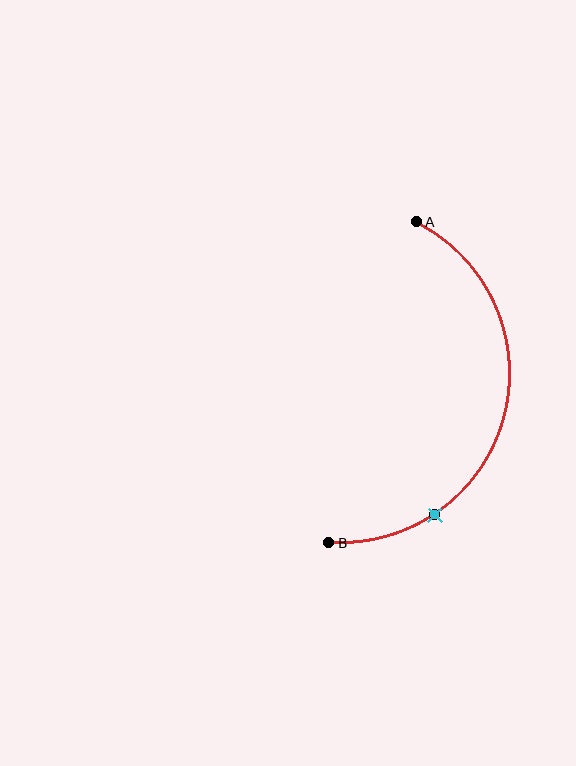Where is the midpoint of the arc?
The arc midpoint is the point on the curve farthest from the straight line joining A and B. It sits to the right of that line.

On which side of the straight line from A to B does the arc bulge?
The arc bulges to the right of the straight line connecting A and B.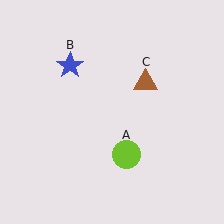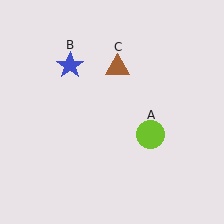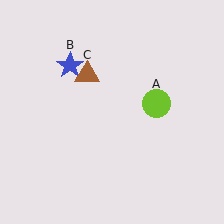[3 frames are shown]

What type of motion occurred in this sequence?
The lime circle (object A), brown triangle (object C) rotated counterclockwise around the center of the scene.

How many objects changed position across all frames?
2 objects changed position: lime circle (object A), brown triangle (object C).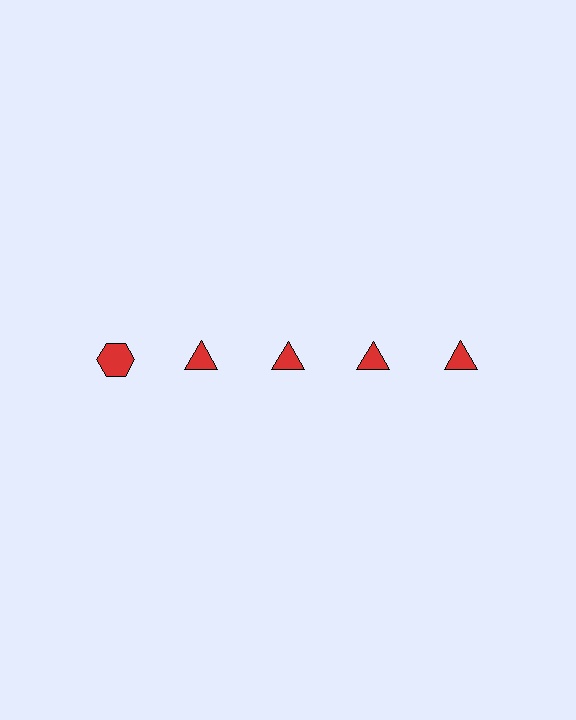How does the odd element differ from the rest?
It has a different shape: hexagon instead of triangle.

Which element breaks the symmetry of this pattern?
The red hexagon in the top row, leftmost column breaks the symmetry. All other shapes are red triangles.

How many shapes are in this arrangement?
There are 5 shapes arranged in a grid pattern.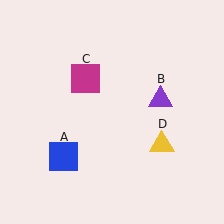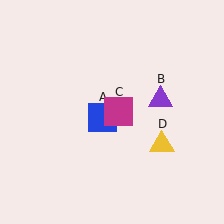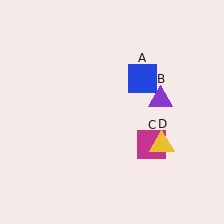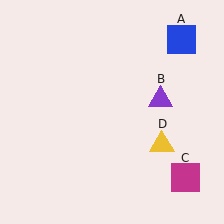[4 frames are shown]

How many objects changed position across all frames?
2 objects changed position: blue square (object A), magenta square (object C).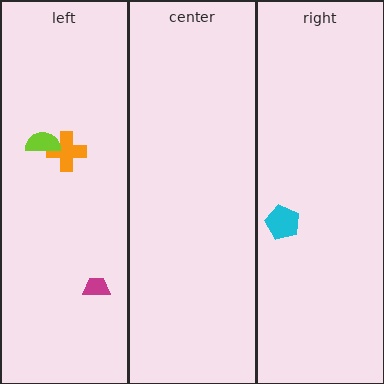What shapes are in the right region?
The cyan pentagon.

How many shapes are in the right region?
1.